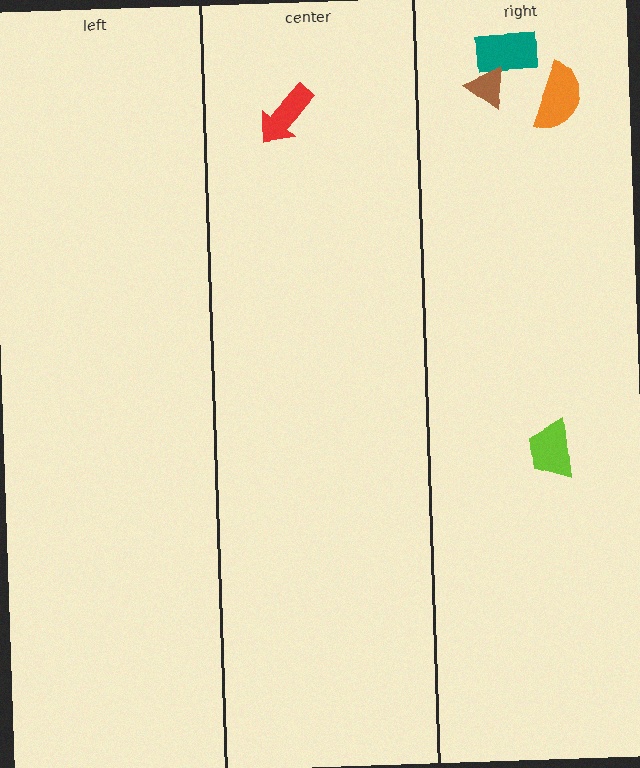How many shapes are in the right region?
4.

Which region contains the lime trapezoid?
The right region.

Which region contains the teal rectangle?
The right region.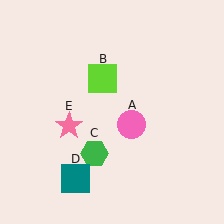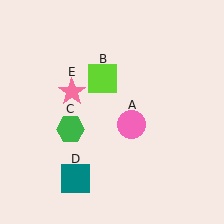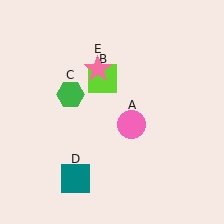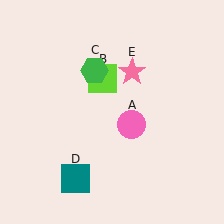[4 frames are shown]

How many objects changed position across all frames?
2 objects changed position: green hexagon (object C), pink star (object E).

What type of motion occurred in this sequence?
The green hexagon (object C), pink star (object E) rotated clockwise around the center of the scene.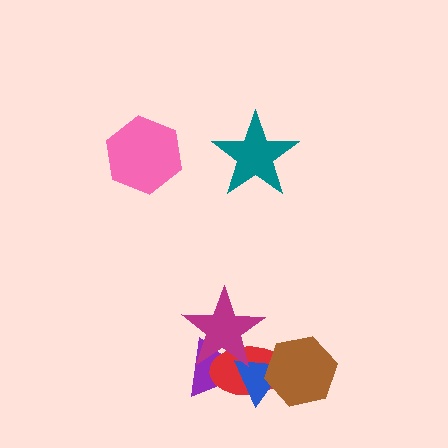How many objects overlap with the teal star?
0 objects overlap with the teal star.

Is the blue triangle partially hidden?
Yes, it is partially covered by another shape.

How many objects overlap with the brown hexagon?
2 objects overlap with the brown hexagon.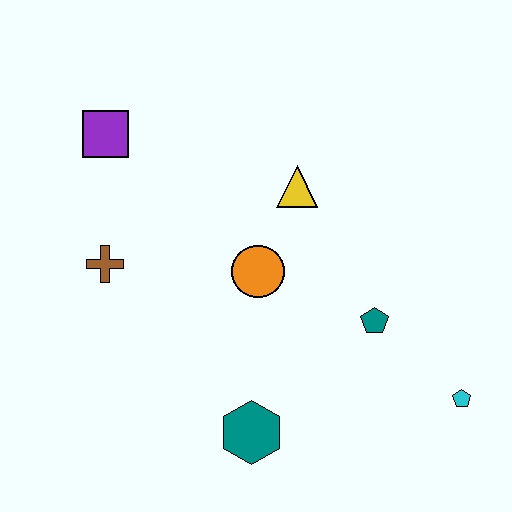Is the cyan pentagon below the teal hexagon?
No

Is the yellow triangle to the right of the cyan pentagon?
No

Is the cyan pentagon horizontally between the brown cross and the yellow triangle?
No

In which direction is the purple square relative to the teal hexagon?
The purple square is above the teal hexagon.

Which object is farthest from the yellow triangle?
The cyan pentagon is farthest from the yellow triangle.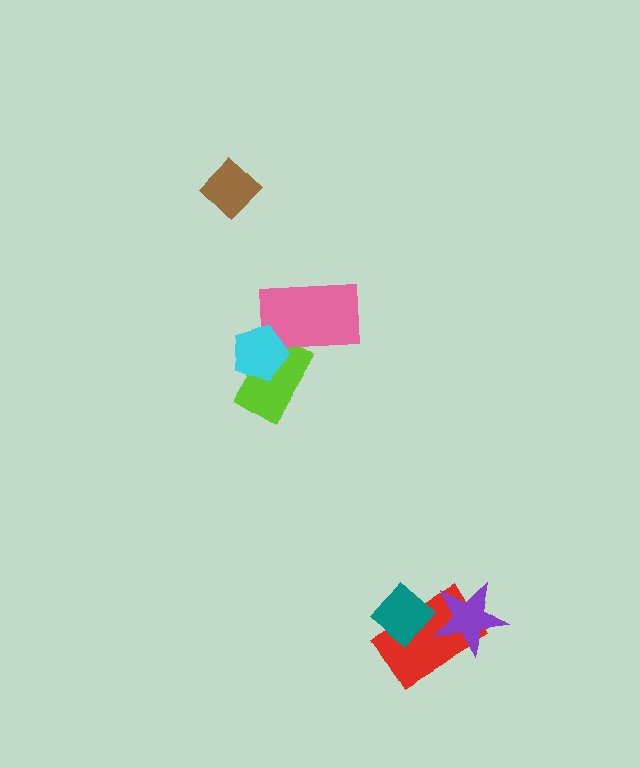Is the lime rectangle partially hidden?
Yes, it is partially covered by another shape.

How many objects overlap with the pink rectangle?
2 objects overlap with the pink rectangle.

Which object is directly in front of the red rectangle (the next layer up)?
The purple star is directly in front of the red rectangle.